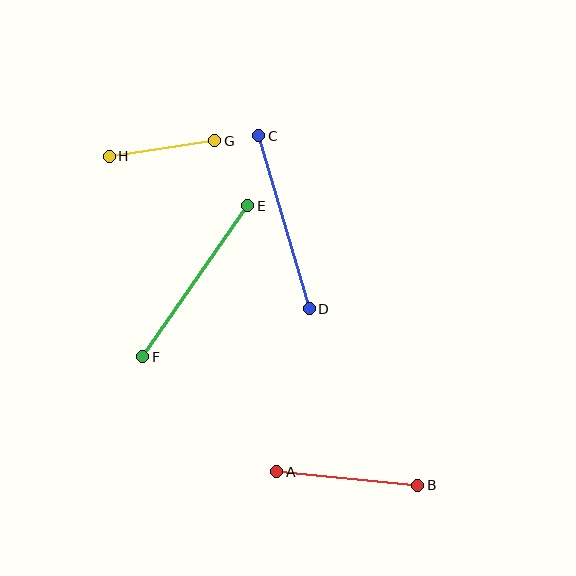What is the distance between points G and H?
The distance is approximately 107 pixels.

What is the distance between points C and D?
The distance is approximately 180 pixels.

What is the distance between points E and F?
The distance is approximately 184 pixels.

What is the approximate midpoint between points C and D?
The midpoint is at approximately (284, 222) pixels.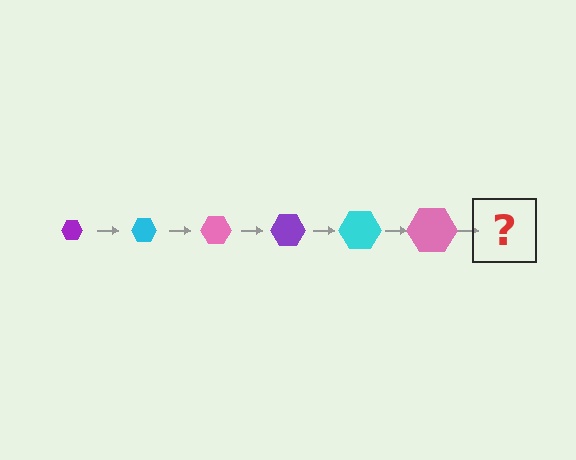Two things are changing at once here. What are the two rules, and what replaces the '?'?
The two rules are that the hexagon grows larger each step and the color cycles through purple, cyan, and pink. The '?' should be a purple hexagon, larger than the previous one.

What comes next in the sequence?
The next element should be a purple hexagon, larger than the previous one.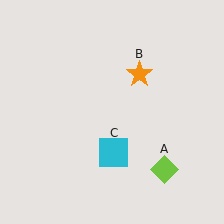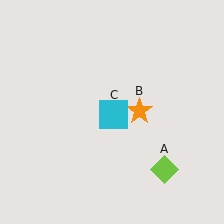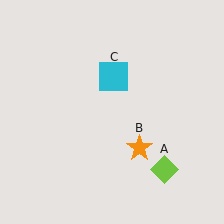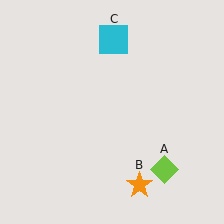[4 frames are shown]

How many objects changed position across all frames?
2 objects changed position: orange star (object B), cyan square (object C).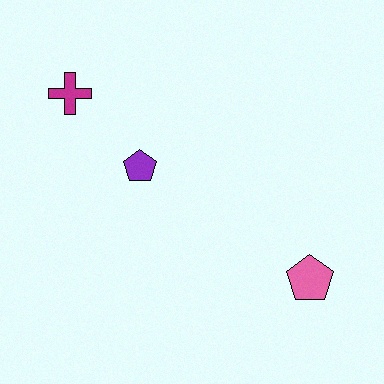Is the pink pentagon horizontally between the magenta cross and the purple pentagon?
No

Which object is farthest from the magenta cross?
The pink pentagon is farthest from the magenta cross.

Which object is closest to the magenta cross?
The purple pentagon is closest to the magenta cross.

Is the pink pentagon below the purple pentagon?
Yes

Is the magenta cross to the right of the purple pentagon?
No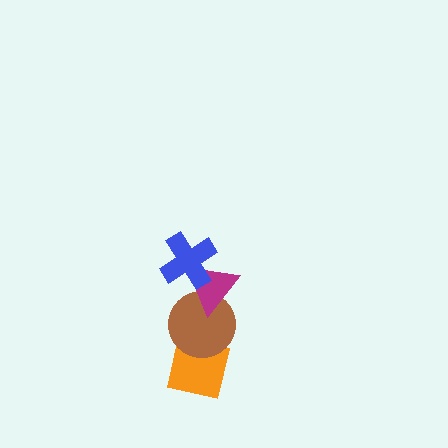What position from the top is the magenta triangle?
The magenta triangle is 2nd from the top.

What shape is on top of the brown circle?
The magenta triangle is on top of the brown circle.